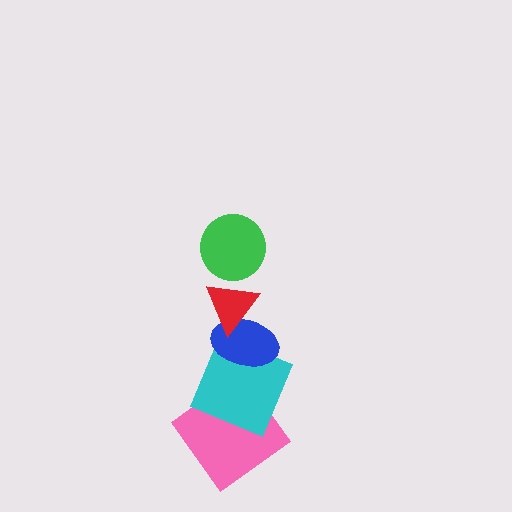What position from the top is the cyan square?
The cyan square is 4th from the top.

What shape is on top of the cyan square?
The blue ellipse is on top of the cyan square.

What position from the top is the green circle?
The green circle is 1st from the top.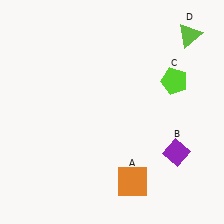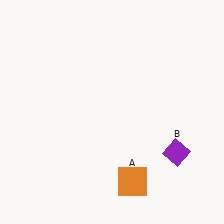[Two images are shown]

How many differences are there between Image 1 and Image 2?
There are 2 differences between the two images.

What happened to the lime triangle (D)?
The lime triangle (D) was removed in Image 2. It was in the top-right area of Image 1.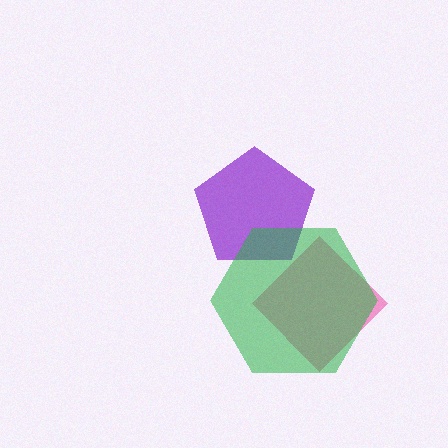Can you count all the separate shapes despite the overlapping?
Yes, there are 3 separate shapes.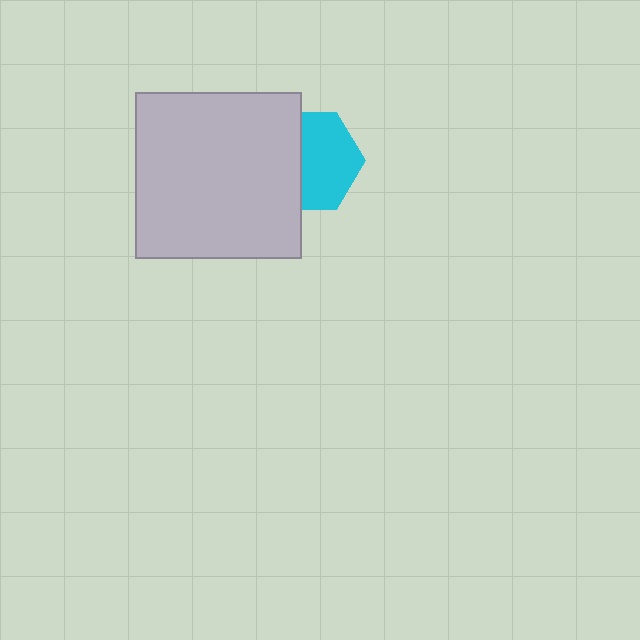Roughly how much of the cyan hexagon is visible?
About half of it is visible (roughly 59%).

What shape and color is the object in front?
The object in front is a light gray square.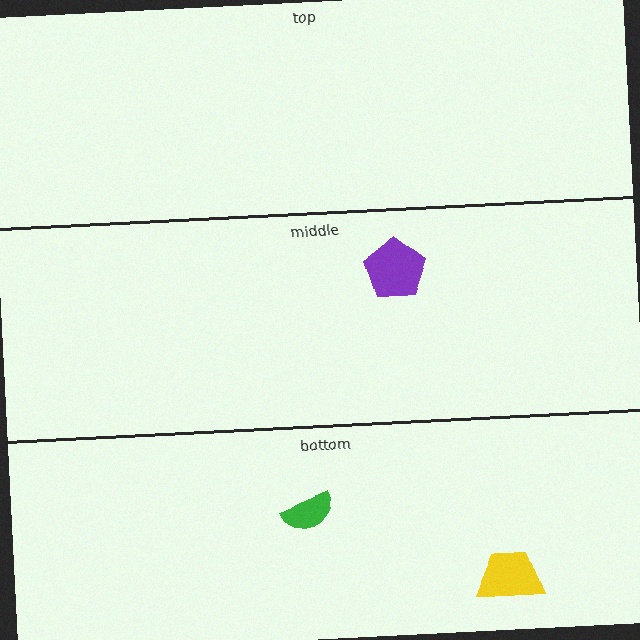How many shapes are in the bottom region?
2.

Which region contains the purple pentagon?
The middle region.